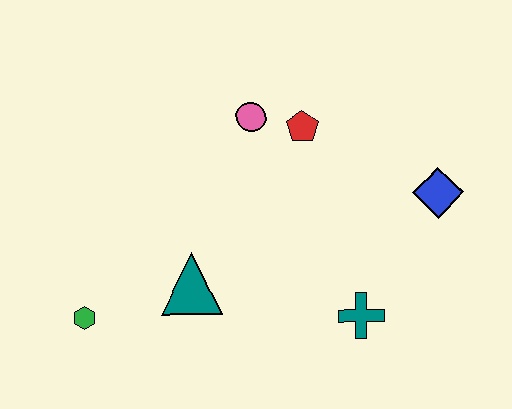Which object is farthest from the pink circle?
The green hexagon is farthest from the pink circle.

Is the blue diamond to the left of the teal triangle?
No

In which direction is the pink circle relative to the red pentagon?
The pink circle is to the left of the red pentagon.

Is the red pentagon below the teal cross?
No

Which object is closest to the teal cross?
The blue diamond is closest to the teal cross.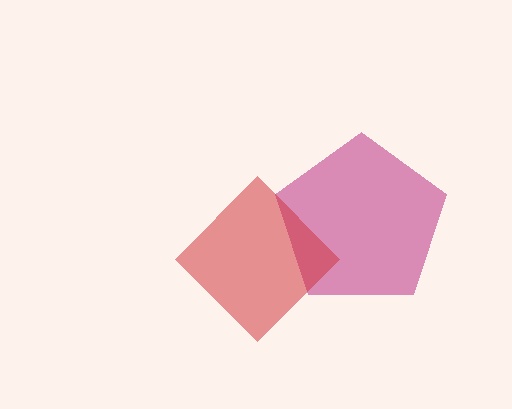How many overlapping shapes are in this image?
There are 2 overlapping shapes in the image.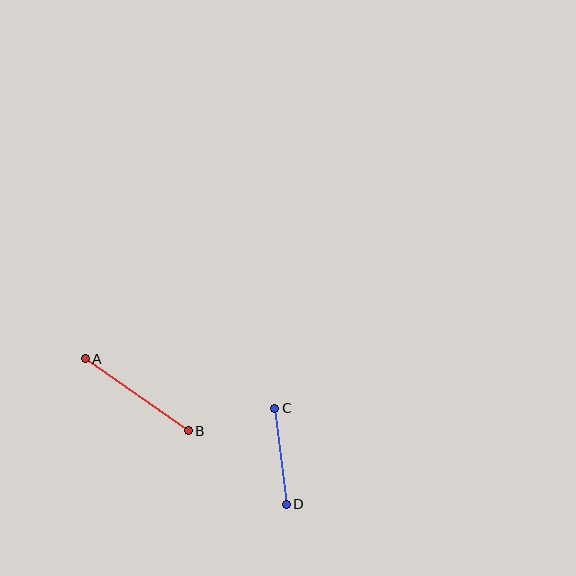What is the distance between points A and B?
The distance is approximately 126 pixels.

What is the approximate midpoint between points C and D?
The midpoint is at approximately (280, 456) pixels.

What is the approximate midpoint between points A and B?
The midpoint is at approximately (137, 395) pixels.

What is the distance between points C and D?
The distance is approximately 96 pixels.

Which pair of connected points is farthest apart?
Points A and B are farthest apart.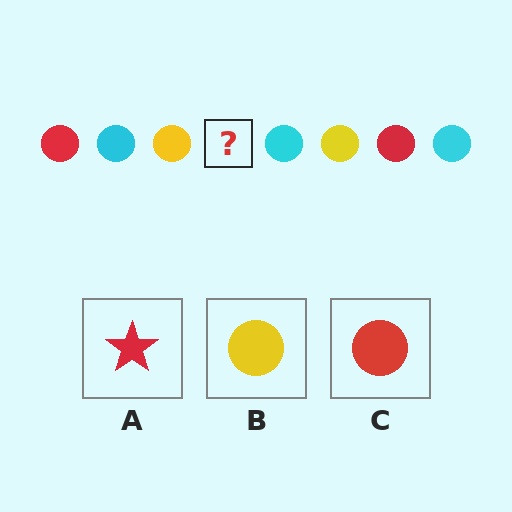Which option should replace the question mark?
Option C.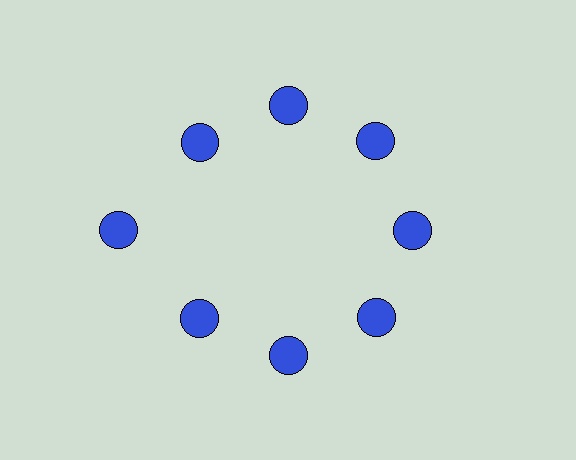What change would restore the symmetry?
The symmetry would be restored by moving it inward, back onto the ring so that all 8 circles sit at equal angles and equal distance from the center.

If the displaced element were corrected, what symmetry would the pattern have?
It would have 8-fold rotational symmetry — the pattern would map onto itself every 45 degrees.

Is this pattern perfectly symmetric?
No. The 8 blue circles are arranged in a ring, but one element near the 9 o'clock position is pushed outward from the center, breaking the 8-fold rotational symmetry.